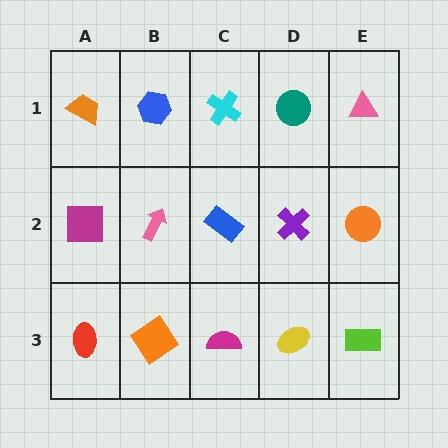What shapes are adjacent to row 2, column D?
A teal circle (row 1, column D), a yellow ellipse (row 3, column D), a blue rectangle (row 2, column C), an orange circle (row 2, column E).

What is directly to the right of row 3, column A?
An orange diamond.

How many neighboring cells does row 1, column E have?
2.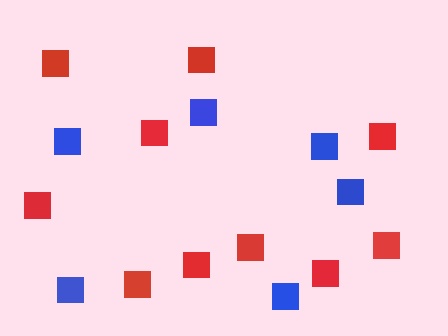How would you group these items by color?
There are 2 groups: one group of blue squares (6) and one group of red squares (10).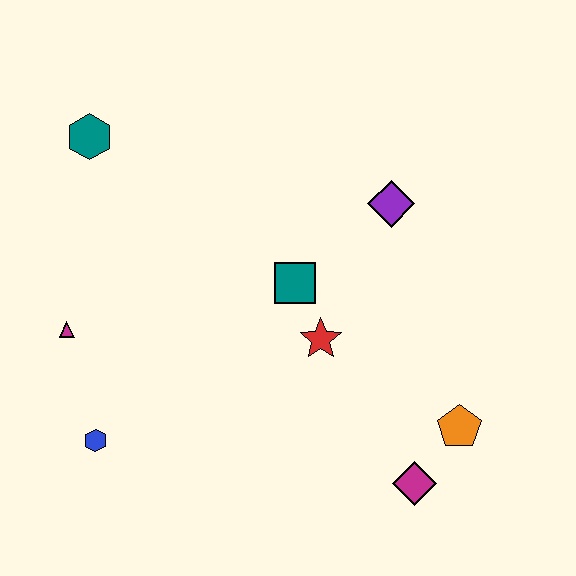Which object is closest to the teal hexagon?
The magenta triangle is closest to the teal hexagon.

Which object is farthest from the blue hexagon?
The purple diamond is farthest from the blue hexagon.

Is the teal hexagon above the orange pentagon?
Yes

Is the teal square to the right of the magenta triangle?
Yes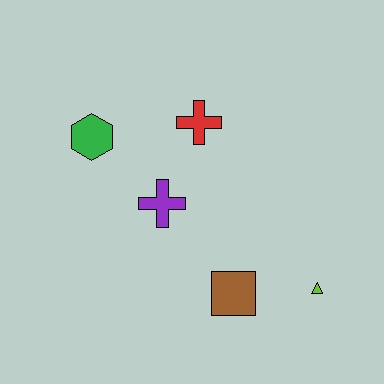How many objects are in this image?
There are 5 objects.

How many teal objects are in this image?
There are no teal objects.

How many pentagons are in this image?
There are no pentagons.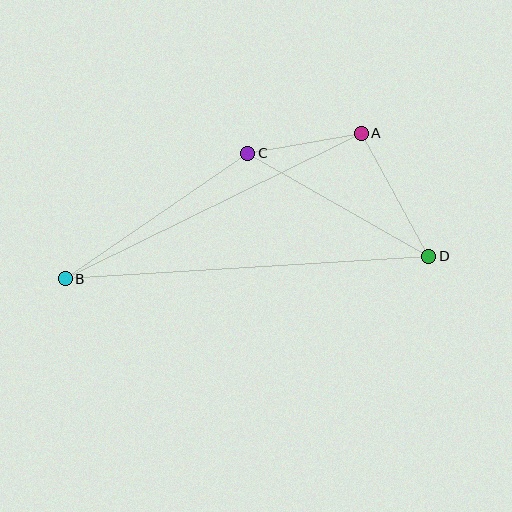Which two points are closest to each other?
Points A and C are closest to each other.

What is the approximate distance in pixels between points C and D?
The distance between C and D is approximately 208 pixels.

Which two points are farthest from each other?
Points B and D are farthest from each other.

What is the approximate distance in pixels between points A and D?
The distance between A and D is approximately 140 pixels.